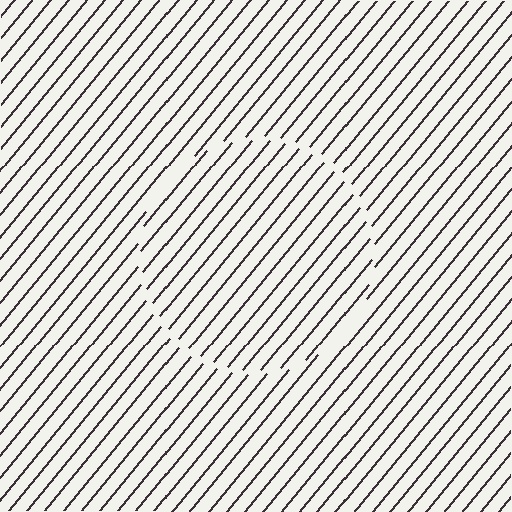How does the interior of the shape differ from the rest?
The interior of the shape contains the same grating, shifted by half a period — the contour is defined by the phase discontinuity where line-ends from the inner and outer gratings abut.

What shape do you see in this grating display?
An illusory circle. The interior of the shape contains the same grating, shifted by half a period — the contour is defined by the phase discontinuity where line-ends from the inner and outer gratings abut.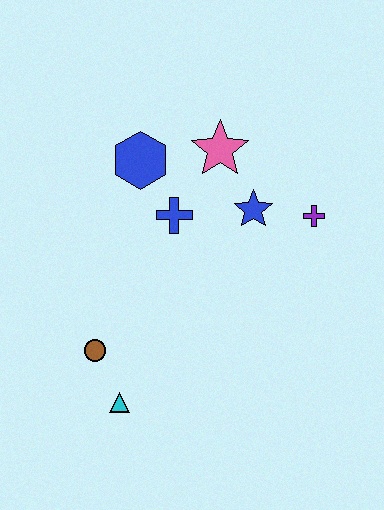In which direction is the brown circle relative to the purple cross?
The brown circle is to the left of the purple cross.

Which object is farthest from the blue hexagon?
The cyan triangle is farthest from the blue hexagon.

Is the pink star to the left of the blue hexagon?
No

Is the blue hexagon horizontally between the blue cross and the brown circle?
Yes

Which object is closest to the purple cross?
The blue star is closest to the purple cross.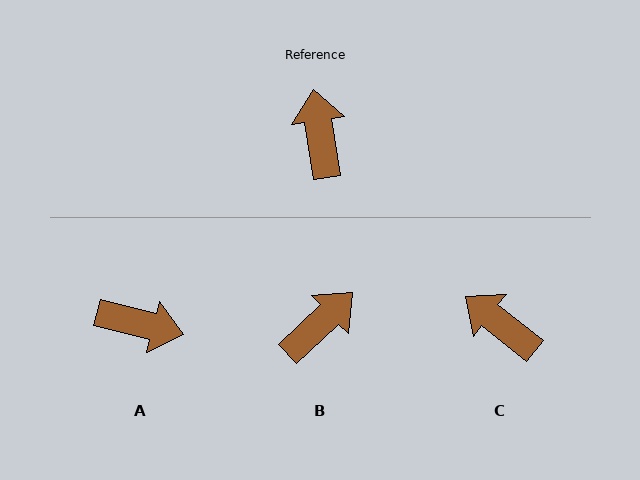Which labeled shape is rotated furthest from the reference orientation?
A, about 113 degrees away.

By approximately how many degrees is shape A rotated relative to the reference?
Approximately 113 degrees clockwise.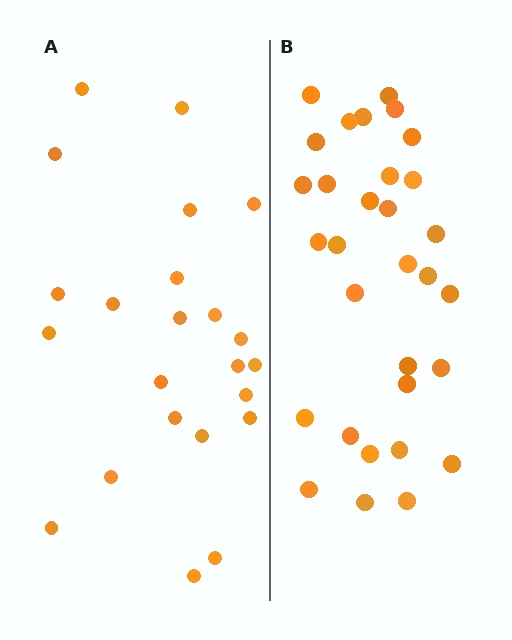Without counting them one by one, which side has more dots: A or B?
Region B (the right region) has more dots.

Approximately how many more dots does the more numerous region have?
Region B has roughly 8 or so more dots than region A.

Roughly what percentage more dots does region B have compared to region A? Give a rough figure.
About 35% more.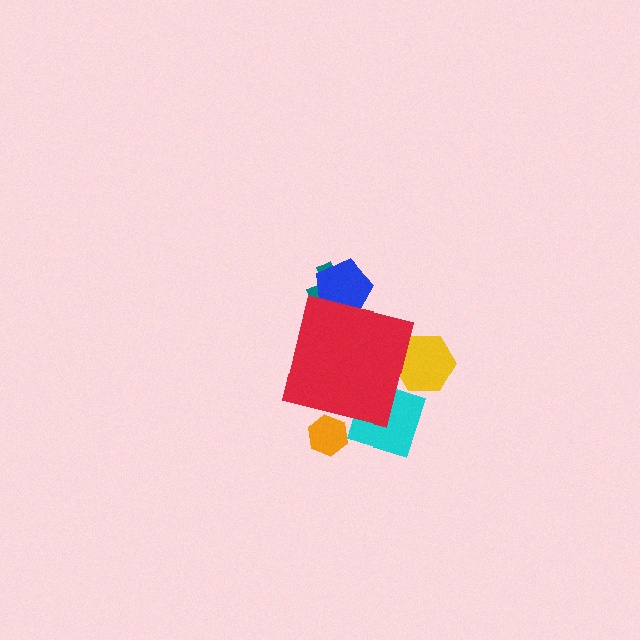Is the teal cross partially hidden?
Yes, the teal cross is partially hidden behind the red square.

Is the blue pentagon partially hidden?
Yes, the blue pentagon is partially hidden behind the red square.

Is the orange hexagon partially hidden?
Yes, the orange hexagon is partially hidden behind the red square.